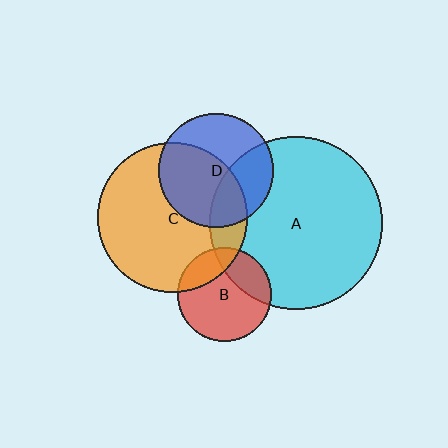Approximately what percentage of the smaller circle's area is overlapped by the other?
Approximately 25%.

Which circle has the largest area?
Circle A (cyan).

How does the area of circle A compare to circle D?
Approximately 2.3 times.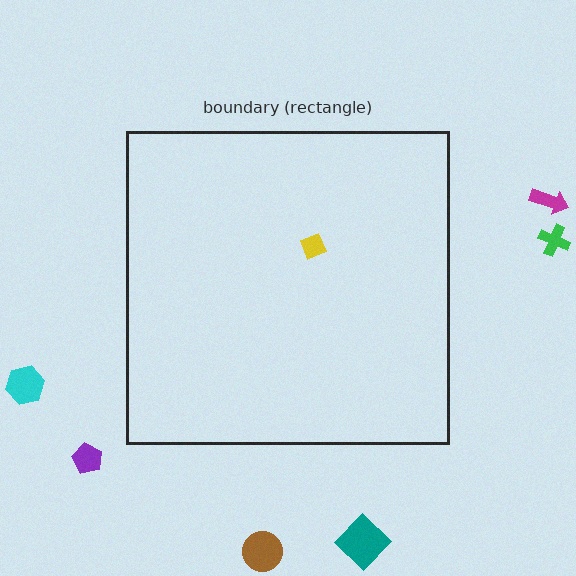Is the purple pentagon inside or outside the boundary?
Outside.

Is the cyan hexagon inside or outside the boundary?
Outside.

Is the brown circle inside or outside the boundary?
Outside.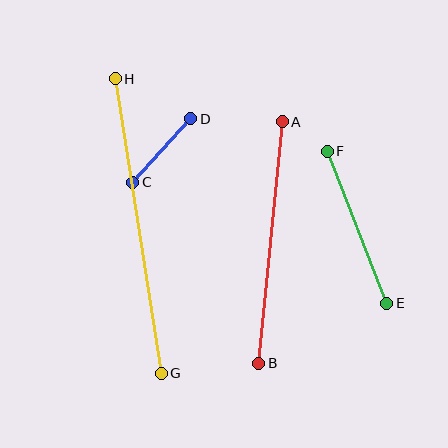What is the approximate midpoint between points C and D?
The midpoint is at approximately (162, 150) pixels.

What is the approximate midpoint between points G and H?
The midpoint is at approximately (138, 226) pixels.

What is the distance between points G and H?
The distance is approximately 298 pixels.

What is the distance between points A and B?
The distance is approximately 243 pixels.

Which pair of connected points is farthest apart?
Points G and H are farthest apart.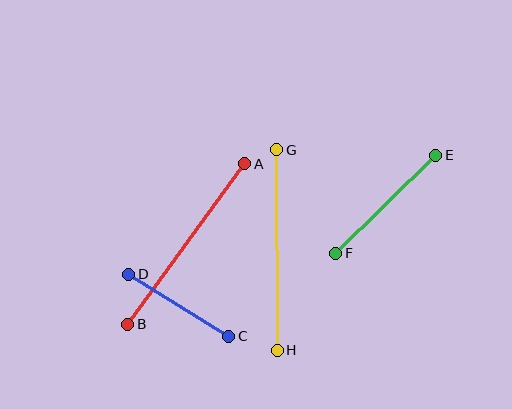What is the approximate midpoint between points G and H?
The midpoint is at approximately (277, 250) pixels.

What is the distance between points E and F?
The distance is approximately 140 pixels.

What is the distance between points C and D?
The distance is approximately 118 pixels.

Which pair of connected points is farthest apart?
Points G and H are farthest apart.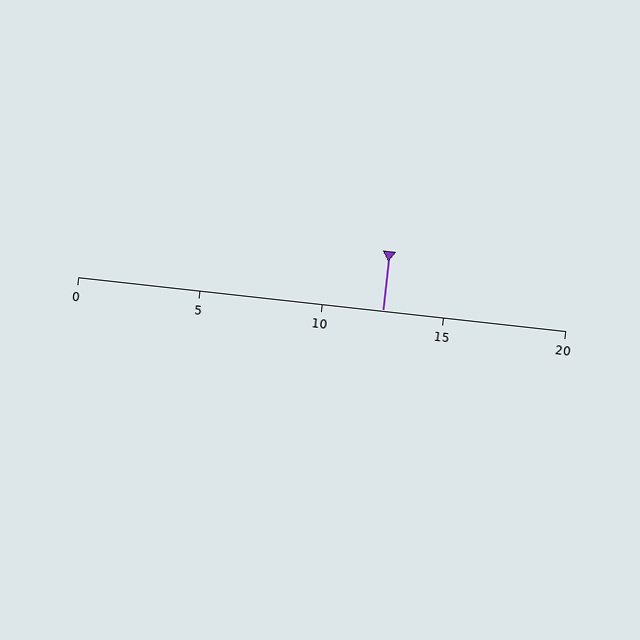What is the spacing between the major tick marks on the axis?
The major ticks are spaced 5 apart.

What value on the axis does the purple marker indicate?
The marker indicates approximately 12.5.